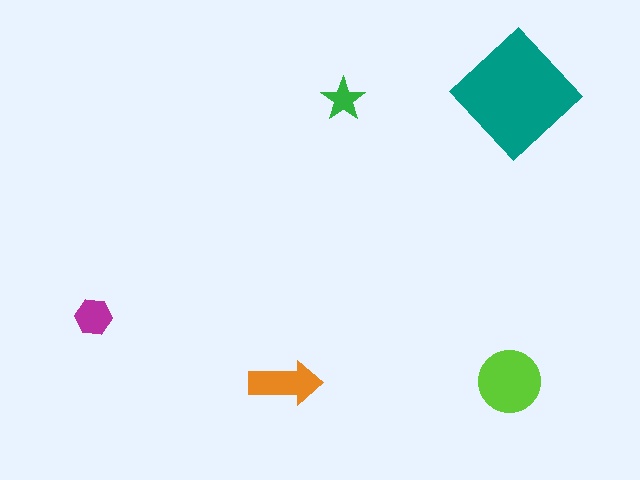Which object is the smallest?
The green star.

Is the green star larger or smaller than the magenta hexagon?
Smaller.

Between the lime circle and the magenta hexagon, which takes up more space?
The lime circle.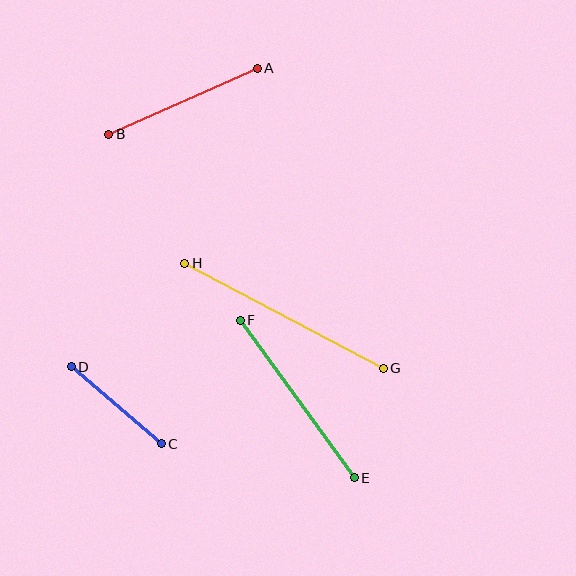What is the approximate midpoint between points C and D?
The midpoint is at approximately (116, 405) pixels.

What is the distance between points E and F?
The distance is approximately 194 pixels.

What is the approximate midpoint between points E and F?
The midpoint is at approximately (297, 399) pixels.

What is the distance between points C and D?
The distance is approximately 118 pixels.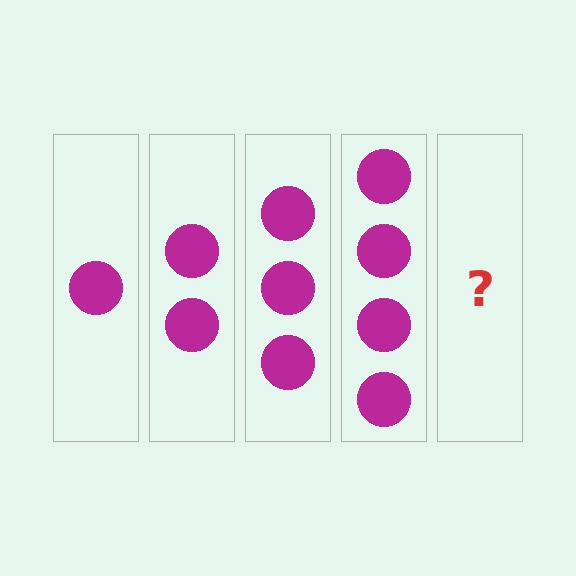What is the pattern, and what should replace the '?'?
The pattern is that each step adds one more circle. The '?' should be 5 circles.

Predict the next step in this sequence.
The next step is 5 circles.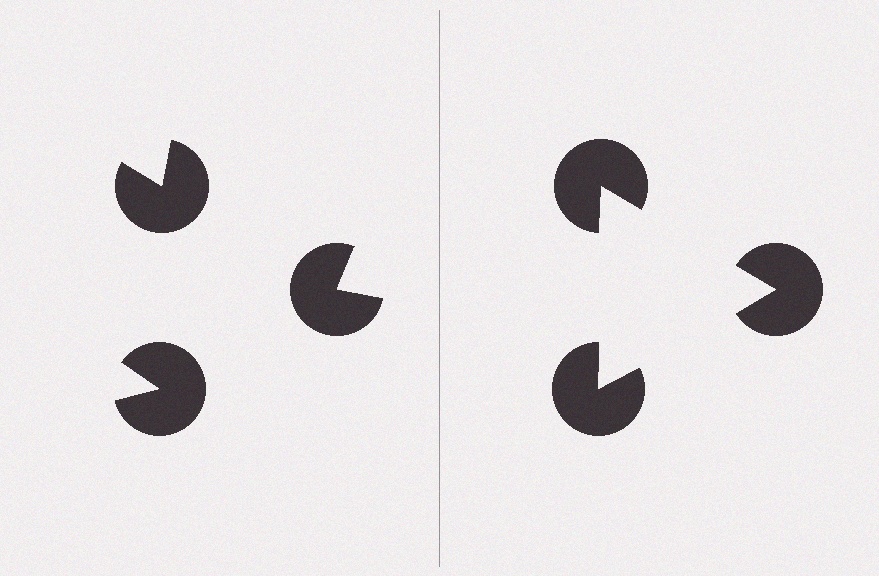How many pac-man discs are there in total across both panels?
6 — 3 on each side.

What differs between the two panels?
The pac-man discs are positioned identically on both sides; only the wedge orientations differ. On the right they align to a triangle; on the left they are misaligned.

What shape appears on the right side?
An illusory triangle.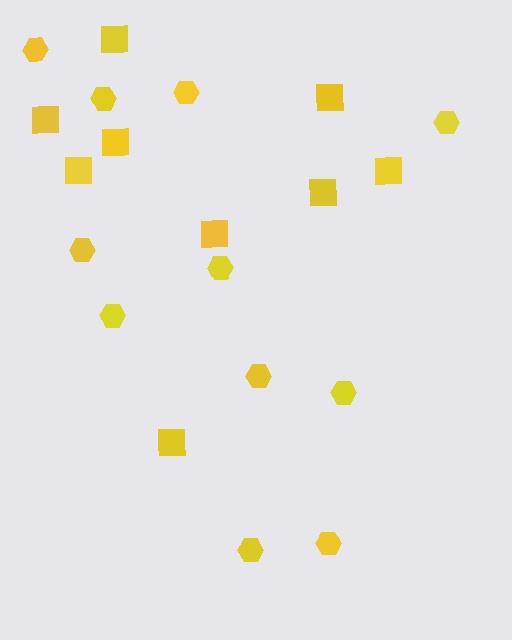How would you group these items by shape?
There are 2 groups: one group of hexagons (11) and one group of squares (9).